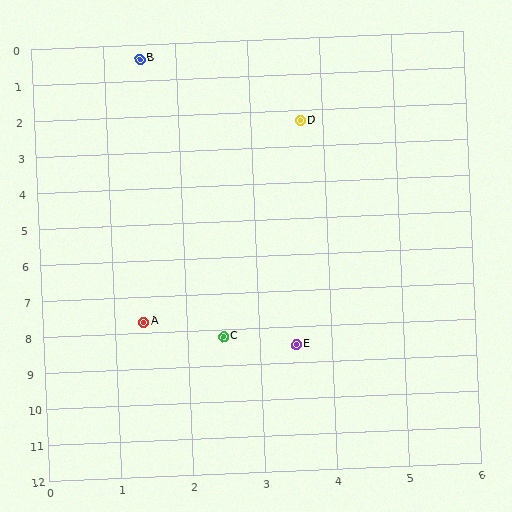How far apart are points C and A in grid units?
Points C and A are about 1.2 grid units apart.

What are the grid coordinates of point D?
Point D is at approximately (3.7, 2.3).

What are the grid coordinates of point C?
Point C is at approximately (2.5, 8.2).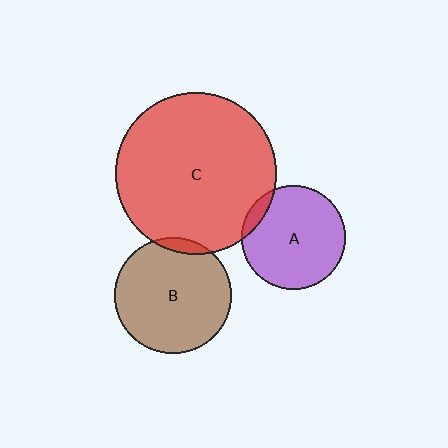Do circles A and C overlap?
Yes.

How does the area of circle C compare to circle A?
Approximately 2.4 times.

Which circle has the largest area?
Circle C (red).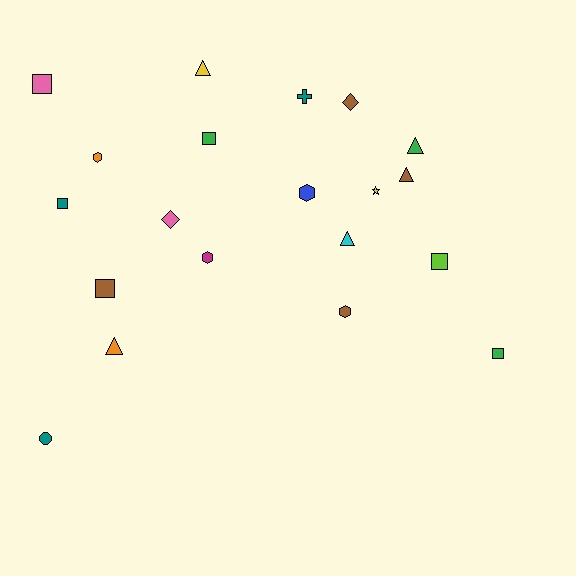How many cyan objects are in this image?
There is 1 cyan object.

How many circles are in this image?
There is 1 circle.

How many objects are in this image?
There are 20 objects.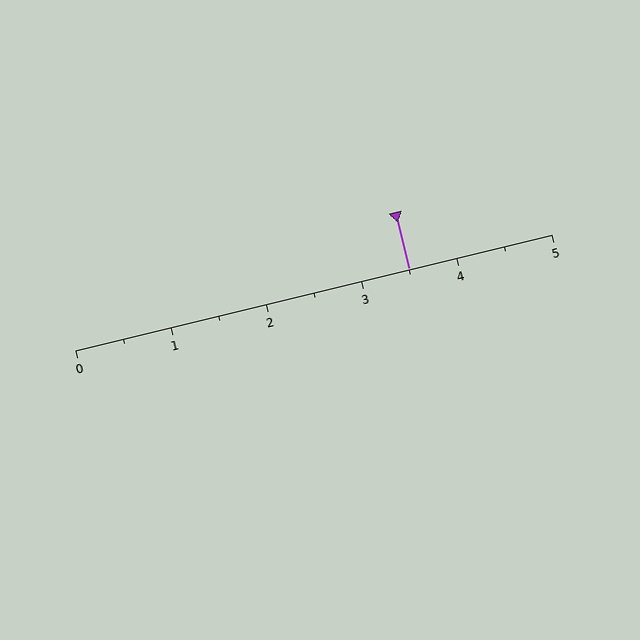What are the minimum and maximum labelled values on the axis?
The axis runs from 0 to 5.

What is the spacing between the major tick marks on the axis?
The major ticks are spaced 1 apart.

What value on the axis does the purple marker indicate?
The marker indicates approximately 3.5.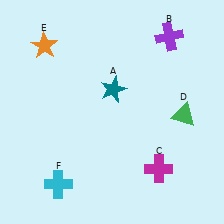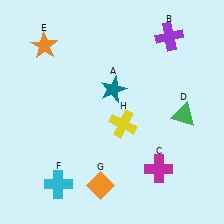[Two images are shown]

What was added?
An orange diamond (G), a yellow cross (H) were added in Image 2.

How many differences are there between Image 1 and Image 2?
There are 2 differences between the two images.